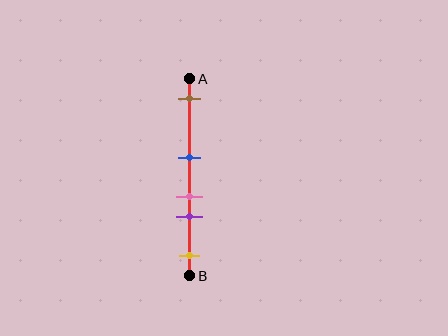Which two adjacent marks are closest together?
The pink and purple marks are the closest adjacent pair.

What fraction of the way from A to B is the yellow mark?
The yellow mark is approximately 90% (0.9) of the way from A to B.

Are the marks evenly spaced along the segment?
No, the marks are not evenly spaced.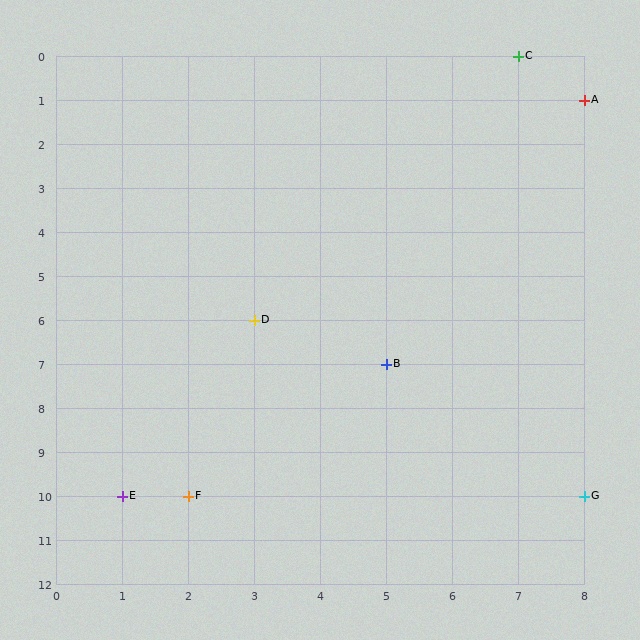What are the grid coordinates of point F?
Point F is at grid coordinates (2, 10).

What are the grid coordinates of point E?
Point E is at grid coordinates (1, 10).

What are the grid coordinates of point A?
Point A is at grid coordinates (8, 1).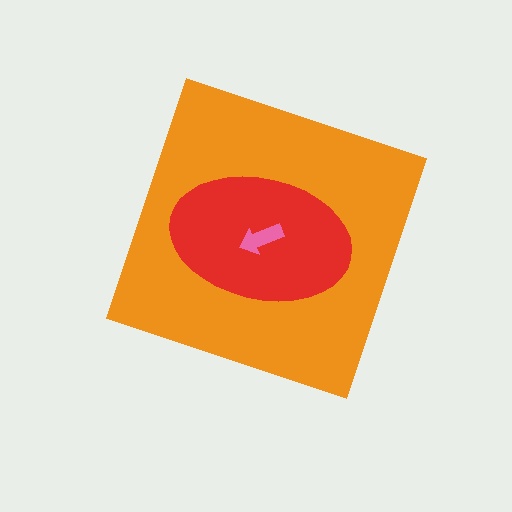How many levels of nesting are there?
3.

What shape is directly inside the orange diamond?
The red ellipse.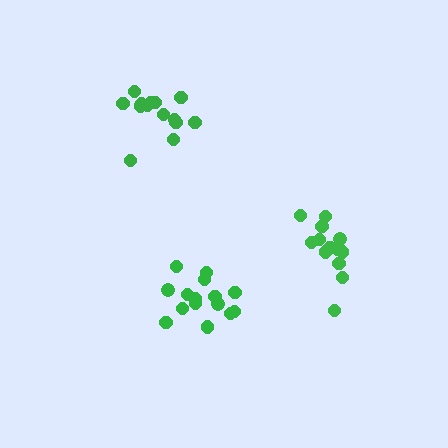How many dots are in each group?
Group 1: 15 dots, Group 2: 13 dots, Group 3: 14 dots (42 total).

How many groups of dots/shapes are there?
There are 3 groups.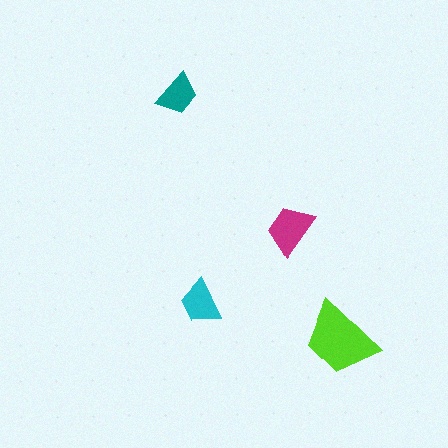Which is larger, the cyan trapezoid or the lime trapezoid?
The lime one.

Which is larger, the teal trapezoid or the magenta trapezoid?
The magenta one.